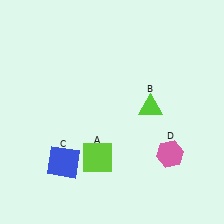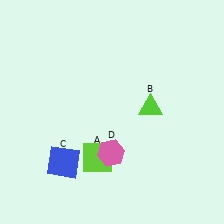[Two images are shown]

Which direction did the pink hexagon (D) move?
The pink hexagon (D) moved left.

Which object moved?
The pink hexagon (D) moved left.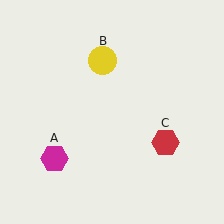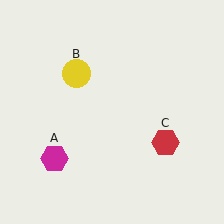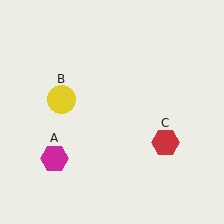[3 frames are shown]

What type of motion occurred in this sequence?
The yellow circle (object B) rotated counterclockwise around the center of the scene.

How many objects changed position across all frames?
1 object changed position: yellow circle (object B).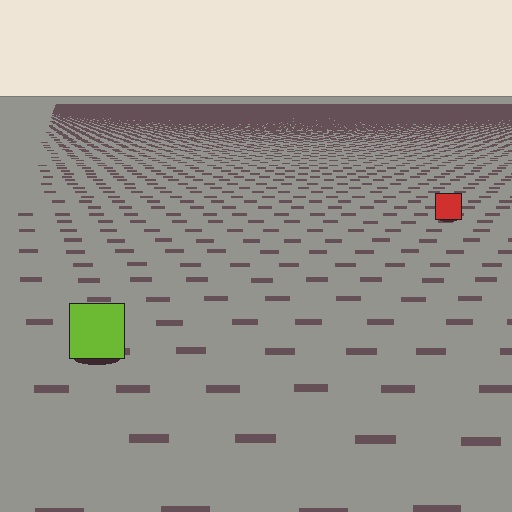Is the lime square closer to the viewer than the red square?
Yes. The lime square is closer — you can tell from the texture gradient: the ground texture is coarser near it.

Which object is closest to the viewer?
The lime square is closest. The texture marks near it are larger and more spread out.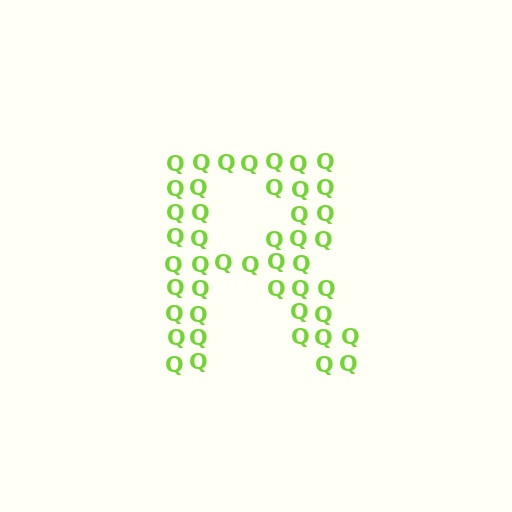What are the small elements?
The small elements are letter Q's.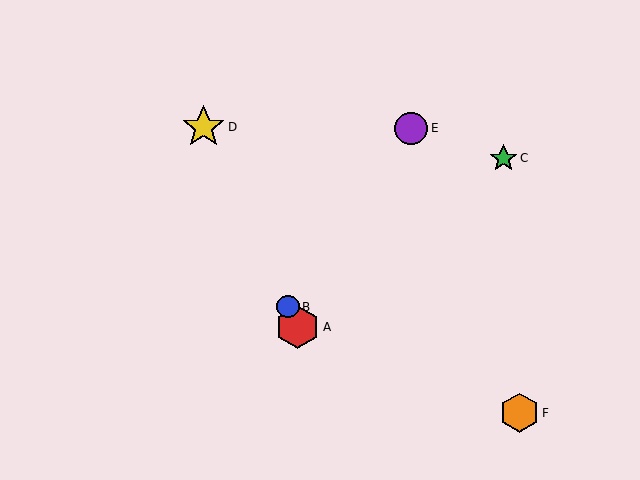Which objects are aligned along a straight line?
Objects A, B, D are aligned along a straight line.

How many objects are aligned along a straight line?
3 objects (A, B, D) are aligned along a straight line.